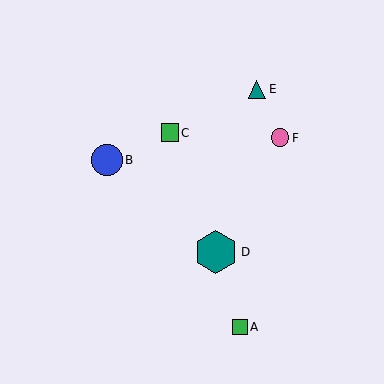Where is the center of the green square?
The center of the green square is at (240, 327).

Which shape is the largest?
The teal hexagon (labeled D) is the largest.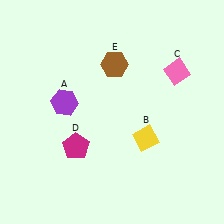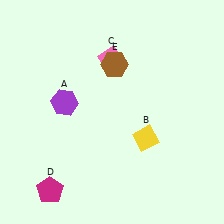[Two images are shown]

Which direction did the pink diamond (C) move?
The pink diamond (C) moved left.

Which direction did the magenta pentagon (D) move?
The magenta pentagon (D) moved down.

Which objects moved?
The objects that moved are: the pink diamond (C), the magenta pentagon (D).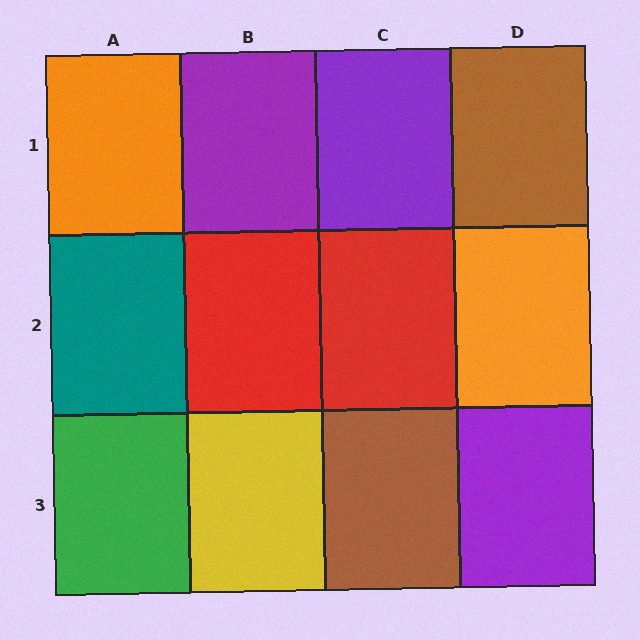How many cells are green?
1 cell is green.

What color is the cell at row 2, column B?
Red.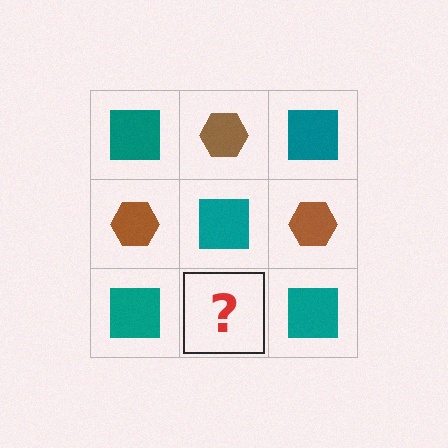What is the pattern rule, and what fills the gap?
The rule is that it alternates teal square and brown hexagon in a checkerboard pattern. The gap should be filled with a brown hexagon.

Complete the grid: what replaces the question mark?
The question mark should be replaced with a brown hexagon.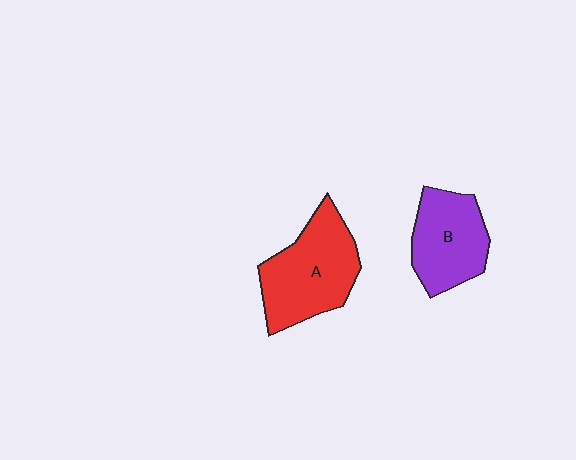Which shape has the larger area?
Shape A (red).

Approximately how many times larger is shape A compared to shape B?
Approximately 1.3 times.